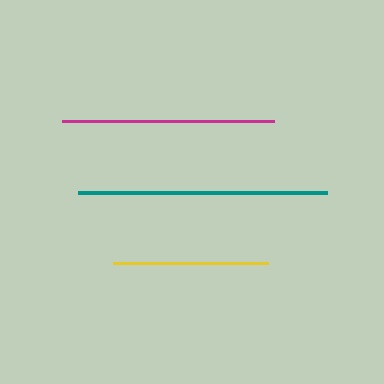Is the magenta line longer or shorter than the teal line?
The teal line is longer than the magenta line.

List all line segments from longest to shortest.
From longest to shortest: teal, magenta, yellow.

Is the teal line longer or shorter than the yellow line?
The teal line is longer than the yellow line.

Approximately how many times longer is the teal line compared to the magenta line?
The teal line is approximately 1.2 times the length of the magenta line.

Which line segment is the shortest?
The yellow line is the shortest at approximately 155 pixels.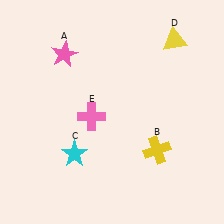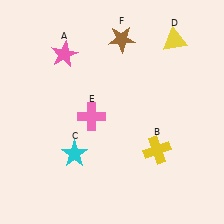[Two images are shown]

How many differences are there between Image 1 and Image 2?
There is 1 difference between the two images.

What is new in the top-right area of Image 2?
A brown star (F) was added in the top-right area of Image 2.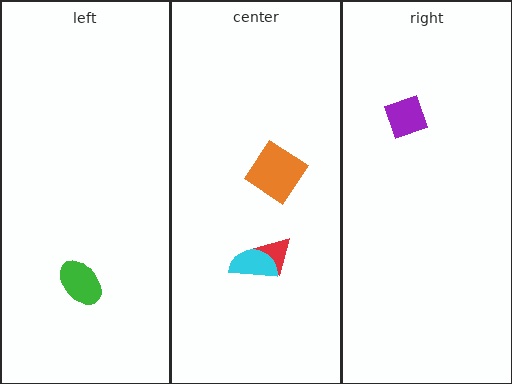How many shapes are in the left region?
1.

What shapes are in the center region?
The red triangle, the orange diamond, the cyan semicircle.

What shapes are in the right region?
The purple diamond.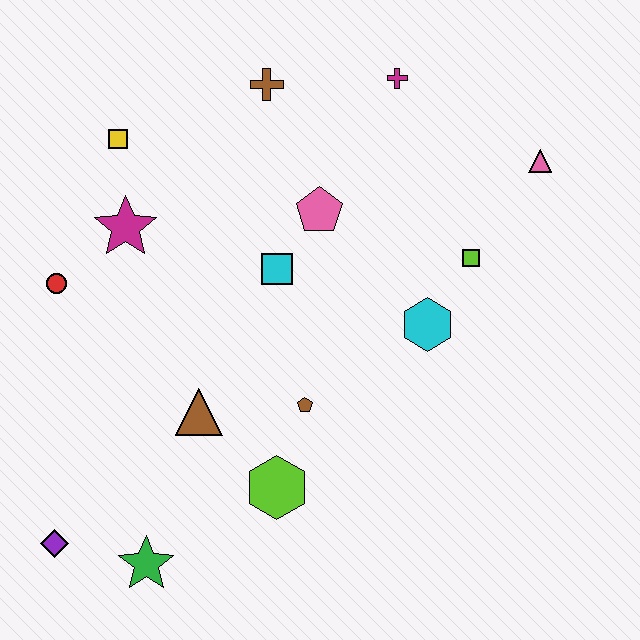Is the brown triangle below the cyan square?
Yes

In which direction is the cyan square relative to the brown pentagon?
The cyan square is above the brown pentagon.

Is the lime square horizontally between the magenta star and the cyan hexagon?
No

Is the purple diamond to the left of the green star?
Yes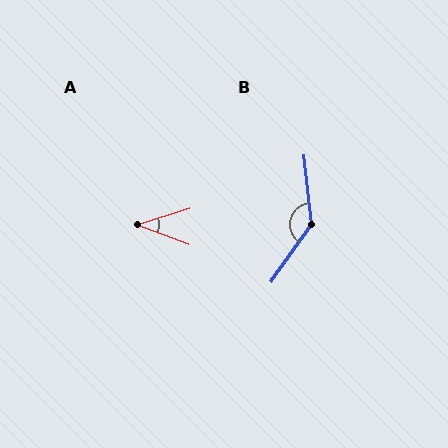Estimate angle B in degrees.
Approximately 138 degrees.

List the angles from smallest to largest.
A (38°), B (138°).